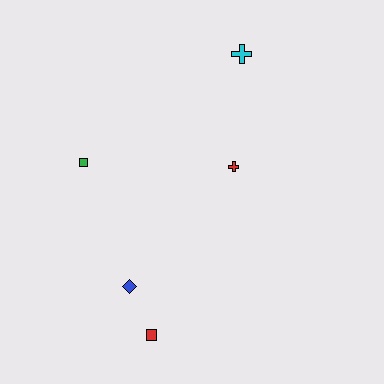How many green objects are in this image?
There is 1 green object.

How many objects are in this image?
There are 5 objects.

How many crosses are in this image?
There are 2 crosses.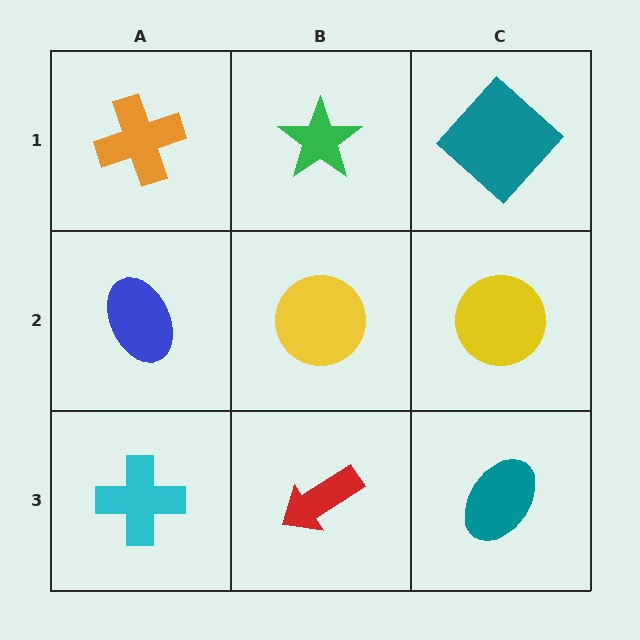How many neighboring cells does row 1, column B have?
3.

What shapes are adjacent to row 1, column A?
A blue ellipse (row 2, column A), a green star (row 1, column B).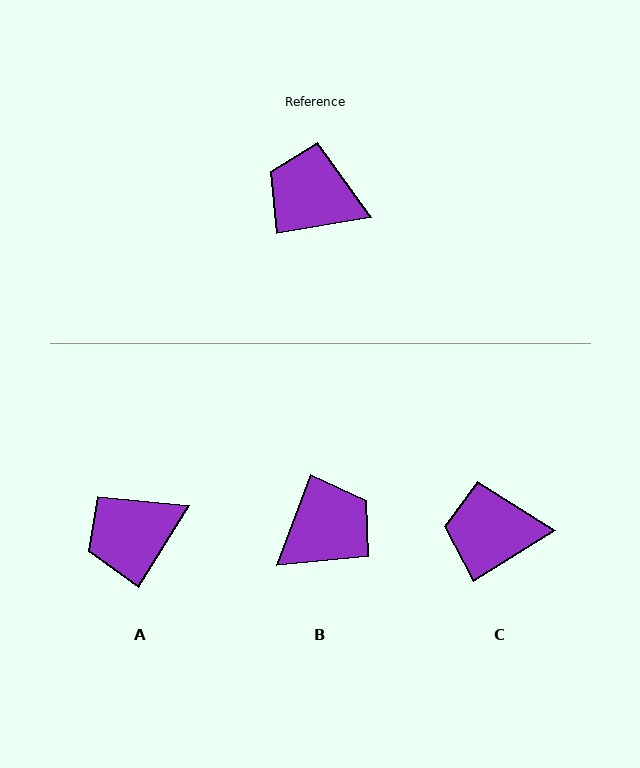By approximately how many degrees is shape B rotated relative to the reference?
Approximately 120 degrees clockwise.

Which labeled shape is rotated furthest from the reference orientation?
B, about 120 degrees away.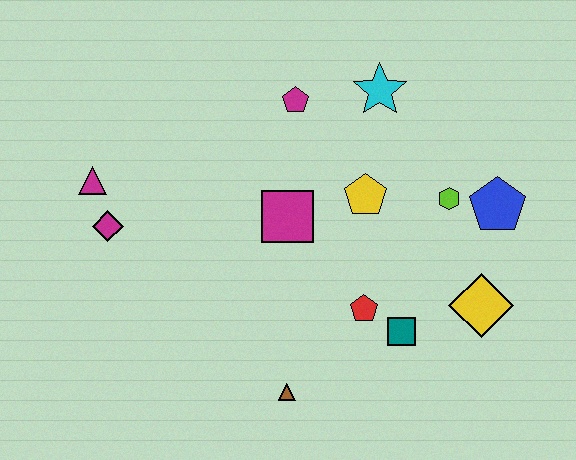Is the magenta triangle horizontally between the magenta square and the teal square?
No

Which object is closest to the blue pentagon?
The lime hexagon is closest to the blue pentagon.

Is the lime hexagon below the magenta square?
No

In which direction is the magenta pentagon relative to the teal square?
The magenta pentagon is above the teal square.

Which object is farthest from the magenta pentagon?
The brown triangle is farthest from the magenta pentagon.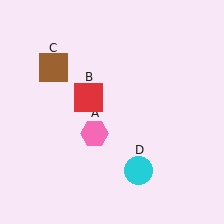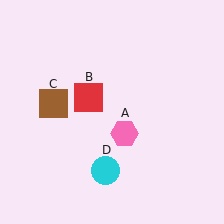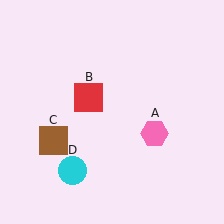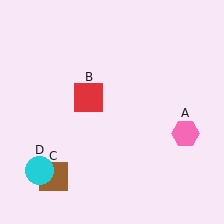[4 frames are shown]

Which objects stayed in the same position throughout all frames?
Red square (object B) remained stationary.